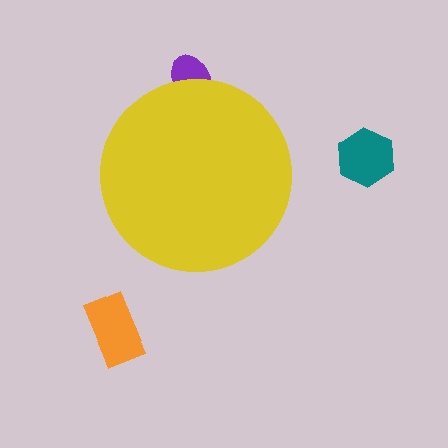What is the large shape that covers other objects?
A yellow circle.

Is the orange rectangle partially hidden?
No, the orange rectangle is fully visible.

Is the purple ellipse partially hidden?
Yes, the purple ellipse is partially hidden behind the yellow circle.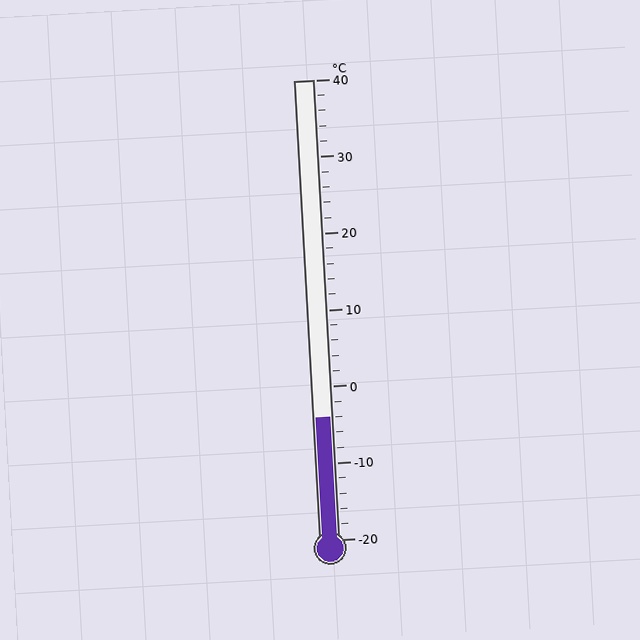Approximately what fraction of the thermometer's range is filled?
The thermometer is filled to approximately 25% of its range.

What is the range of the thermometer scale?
The thermometer scale ranges from -20°C to 40°C.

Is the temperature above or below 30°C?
The temperature is below 30°C.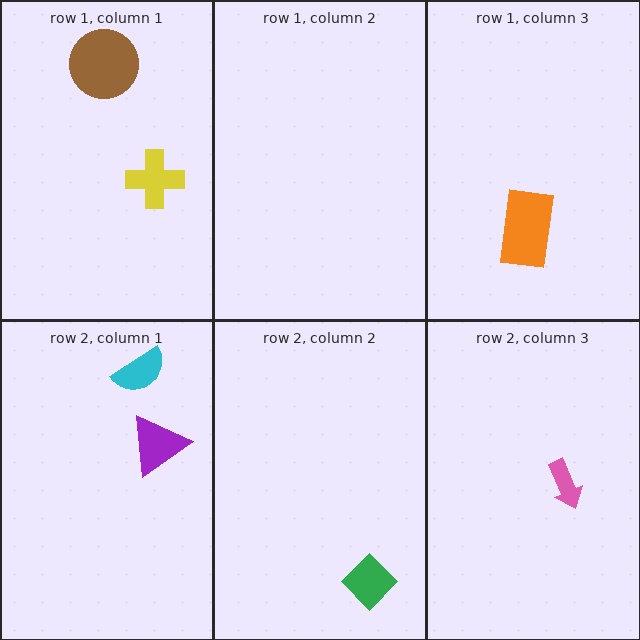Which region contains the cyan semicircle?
The row 2, column 1 region.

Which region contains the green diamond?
The row 2, column 2 region.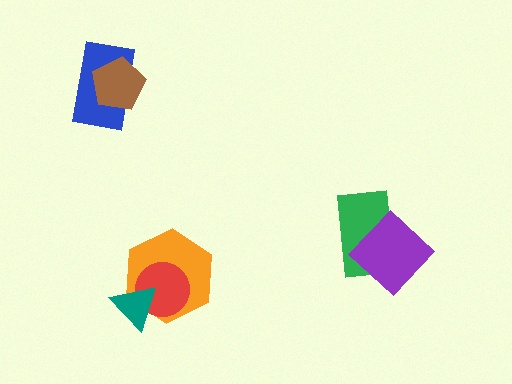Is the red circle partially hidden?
Yes, it is partially covered by another shape.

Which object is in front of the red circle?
The teal triangle is in front of the red circle.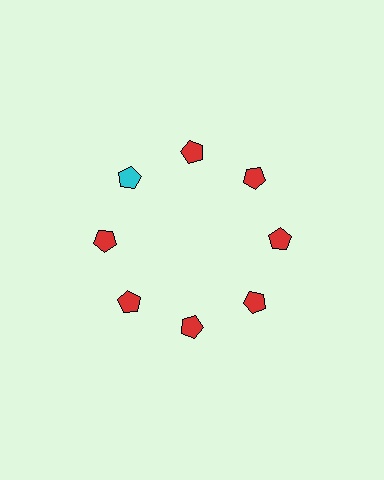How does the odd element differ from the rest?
It has a different color: cyan instead of red.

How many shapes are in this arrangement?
There are 8 shapes arranged in a ring pattern.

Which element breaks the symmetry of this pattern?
The cyan pentagon at roughly the 10 o'clock position breaks the symmetry. All other shapes are red pentagons.